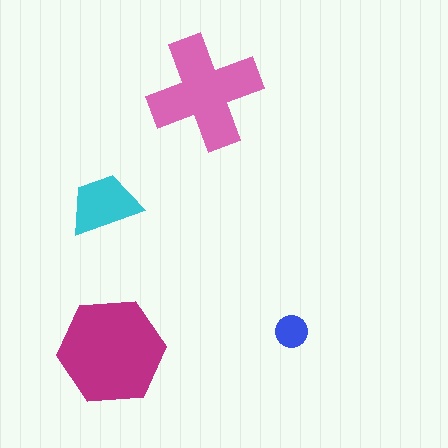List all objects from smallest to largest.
The blue circle, the cyan trapezoid, the pink cross, the magenta hexagon.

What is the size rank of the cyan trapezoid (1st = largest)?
3rd.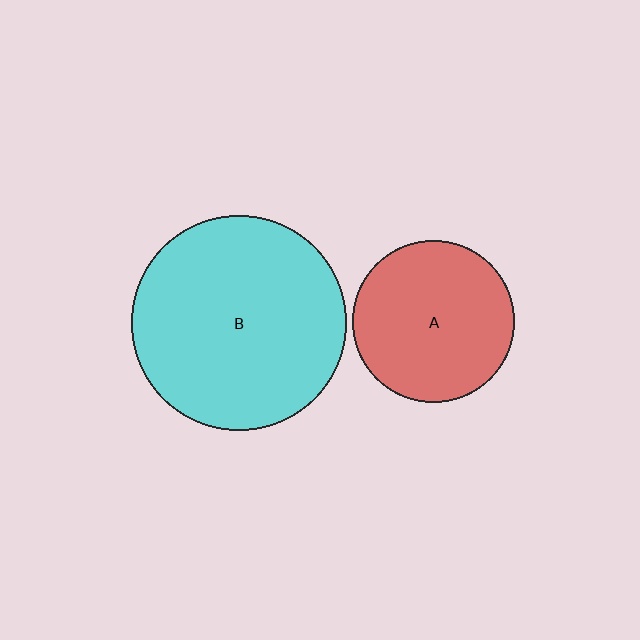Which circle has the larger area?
Circle B (cyan).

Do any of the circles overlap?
No, none of the circles overlap.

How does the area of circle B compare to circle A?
Approximately 1.8 times.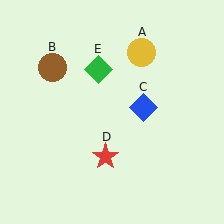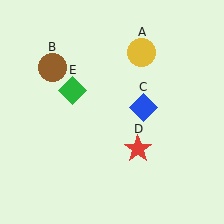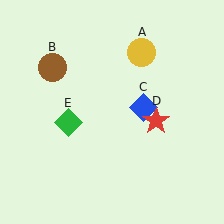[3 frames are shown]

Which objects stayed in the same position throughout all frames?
Yellow circle (object A) and brown circle (object B) and blue diamond (object C) remained stationary.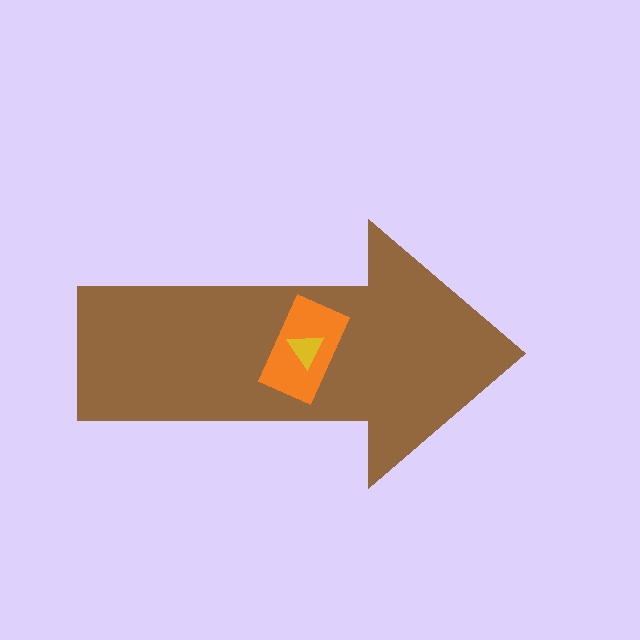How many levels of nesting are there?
3.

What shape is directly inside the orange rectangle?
The yellow triangle.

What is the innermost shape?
The yellow triangle.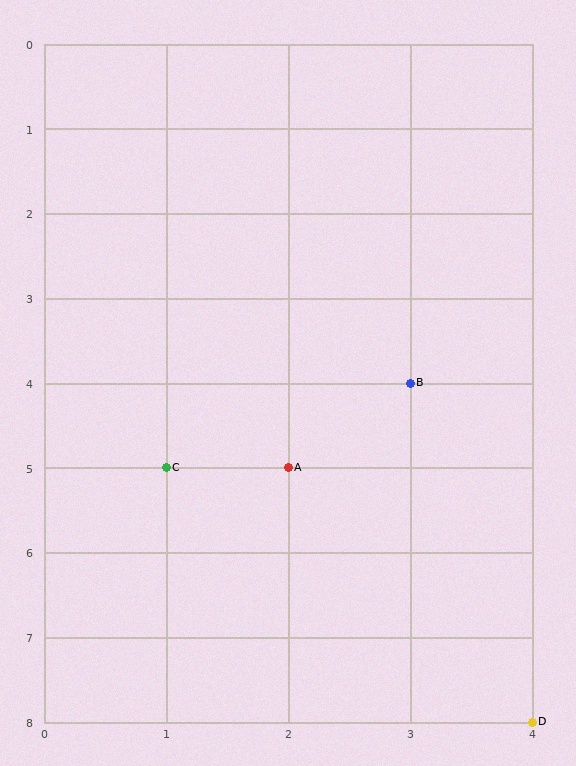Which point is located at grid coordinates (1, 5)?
Point C is at (1, 5).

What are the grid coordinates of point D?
Point D is at grid coordinates (4, 8).